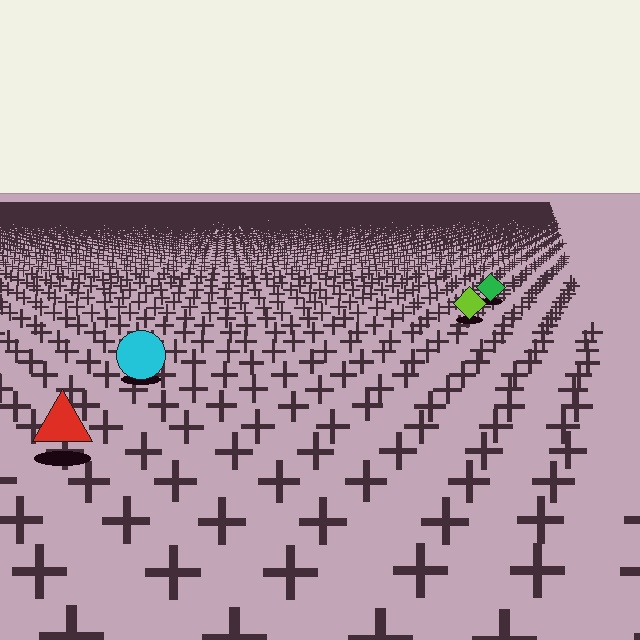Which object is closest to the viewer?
The red triangle is closest. The texture marks near it are larger and more spread out.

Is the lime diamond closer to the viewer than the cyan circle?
No. The cyan circle is closer — you can tell from the texture gradient: the ground texture is coarser near it.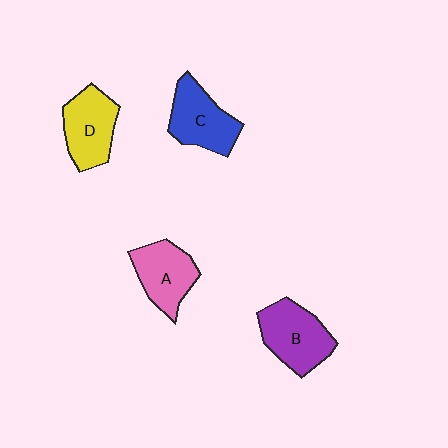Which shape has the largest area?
Shape B (purple).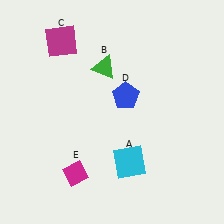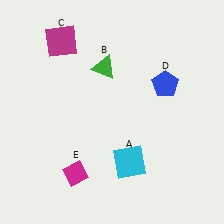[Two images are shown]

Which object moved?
The blue pentagon (D) moved right.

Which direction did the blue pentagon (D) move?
The blue pentagon (D) moved right.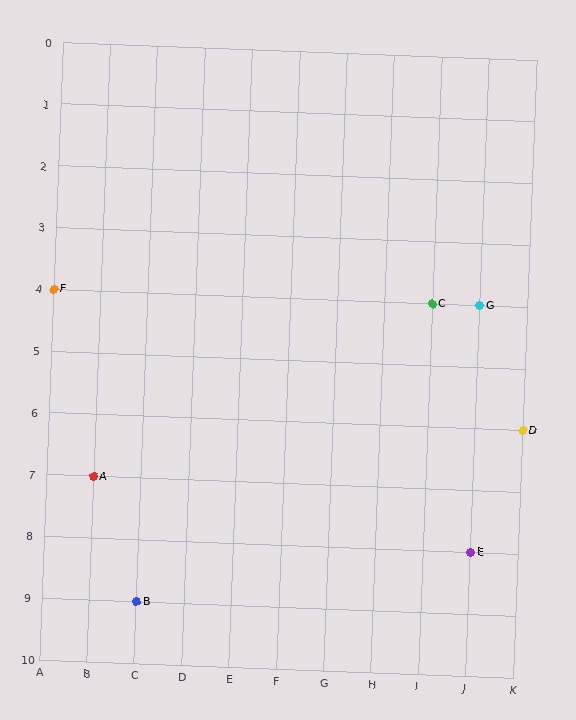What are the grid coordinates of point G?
Point G is at grid coordinates (J, 4).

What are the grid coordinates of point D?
Point D is at grid coordinates (K, 6).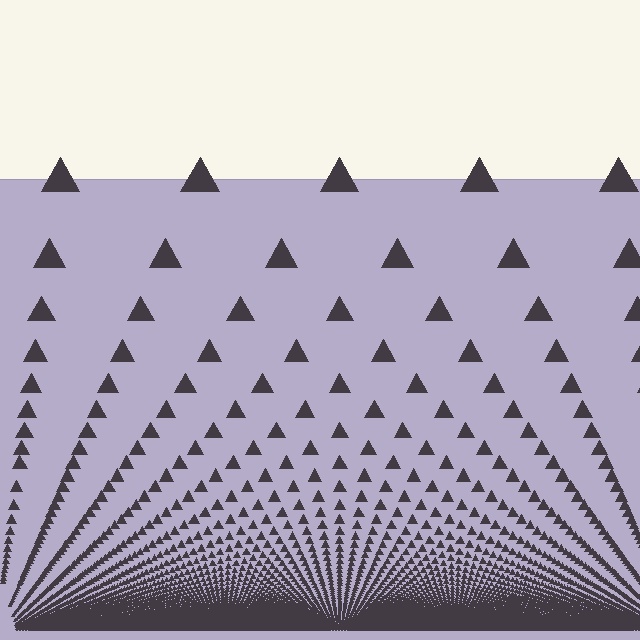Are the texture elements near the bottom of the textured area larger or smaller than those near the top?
Smaller. The gradient is inverted — elements near the bottom are smaller and denser.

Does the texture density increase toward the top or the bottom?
Density increases toward the bottom.